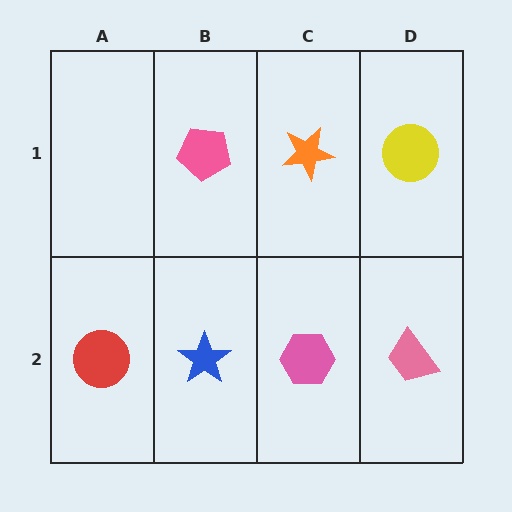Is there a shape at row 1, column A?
No, that cell is empty.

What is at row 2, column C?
A pink hexagon.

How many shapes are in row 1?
3 shapes.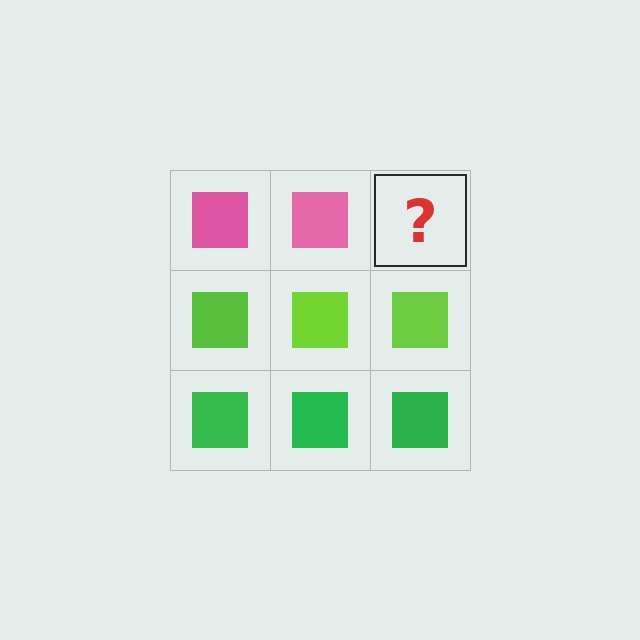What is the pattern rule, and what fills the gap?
The rule is that each row has a consistent color. The gap should be filled with a pink square.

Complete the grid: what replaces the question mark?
The question mark should be replaced with a pink square.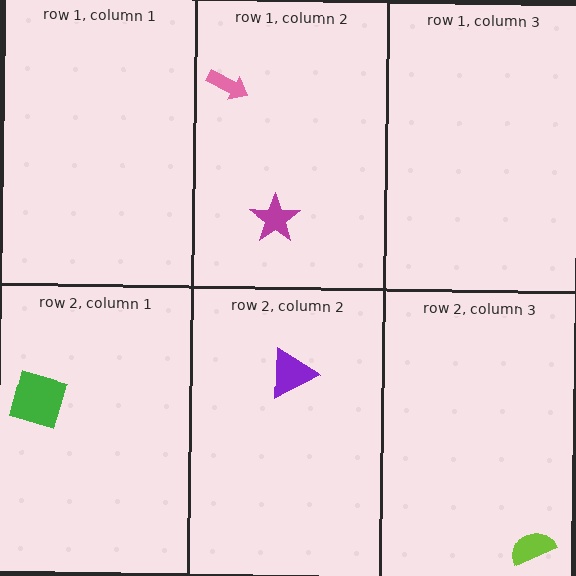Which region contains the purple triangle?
The row 2, column 2 region.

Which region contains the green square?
The row 2, column 1 region.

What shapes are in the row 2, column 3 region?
The lime semicircle.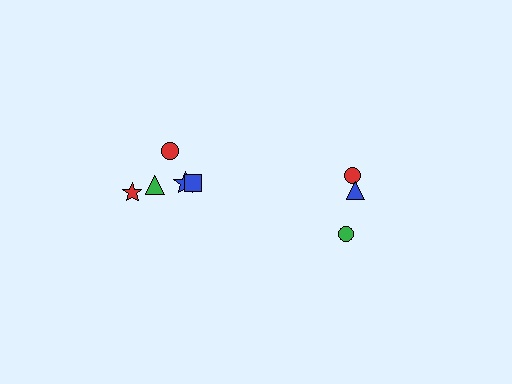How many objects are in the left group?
There are 5 objects.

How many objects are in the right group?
There are 3 objects.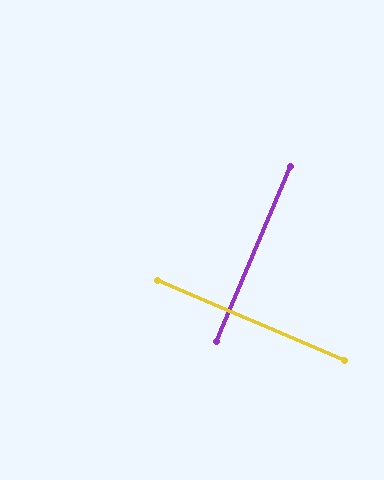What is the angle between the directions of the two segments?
Approximately 90 degrees.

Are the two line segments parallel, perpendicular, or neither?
Perpendicular — they meet at approximately 90°.